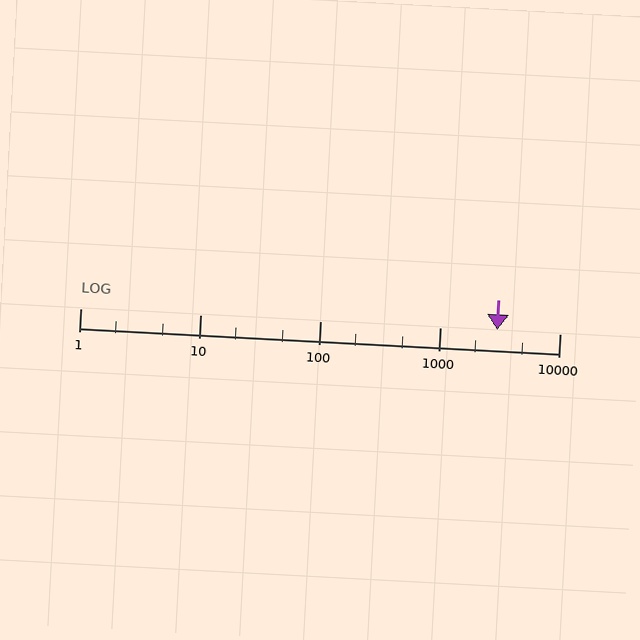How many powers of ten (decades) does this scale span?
The scale spans 4 decades, from 1 to 10000.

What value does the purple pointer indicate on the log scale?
The pointer indicates approximately 3000.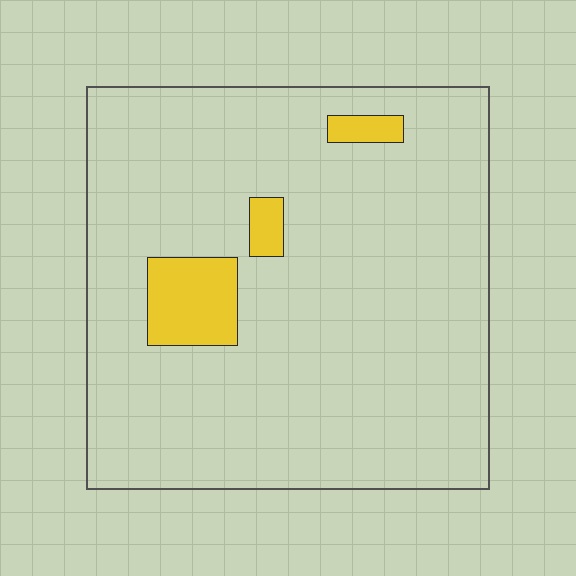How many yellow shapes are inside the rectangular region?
3.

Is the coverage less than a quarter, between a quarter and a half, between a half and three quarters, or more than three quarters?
Less than a quarter.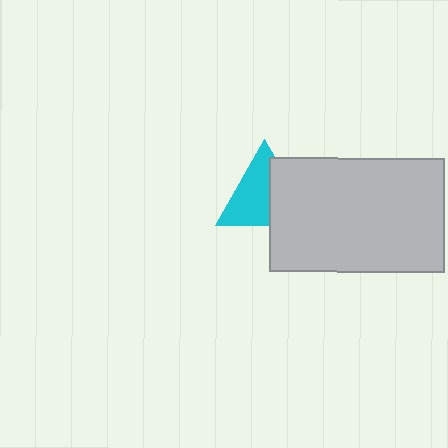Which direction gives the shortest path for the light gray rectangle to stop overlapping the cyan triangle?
Moving right gives the shortest separation.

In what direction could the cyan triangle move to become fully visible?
The cyan triangle could move left. That would shift it out from behind the light gray rectangle entirely.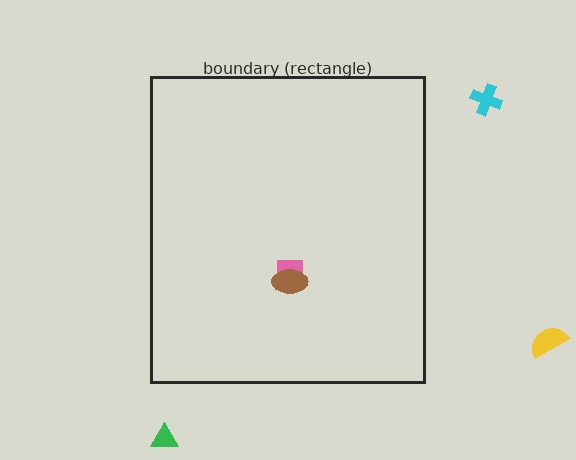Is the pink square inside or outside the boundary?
Inside.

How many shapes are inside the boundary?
2 inside, 3 outside.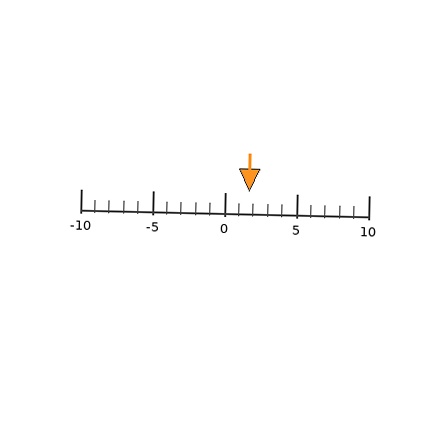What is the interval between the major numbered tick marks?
The major tick marks are spaced 5 units apart.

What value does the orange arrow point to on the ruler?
The orange arrow points to approximately 2.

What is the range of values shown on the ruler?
The ruler shows values from -10 to 10.